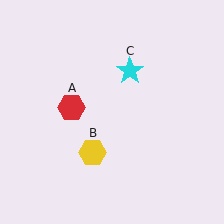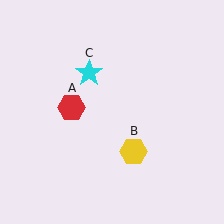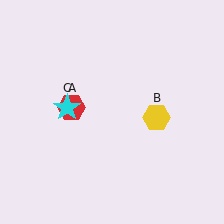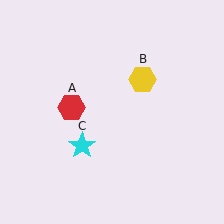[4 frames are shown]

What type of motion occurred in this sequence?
The yellow hexagon (object B), cyan star (object C) rotated counterclockwise around the center of the scene.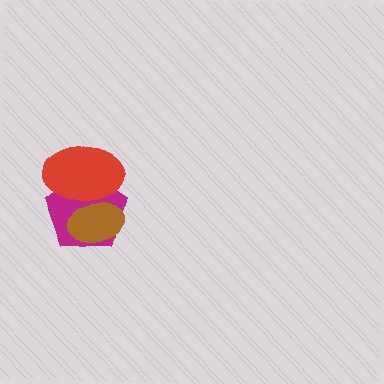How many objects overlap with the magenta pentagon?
2 objects overlap with the magenta pentagon.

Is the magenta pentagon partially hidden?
Yes, it is partially covered by another shape.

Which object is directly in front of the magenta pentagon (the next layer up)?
The brown ellipse is directly in front of the magenta pentagon.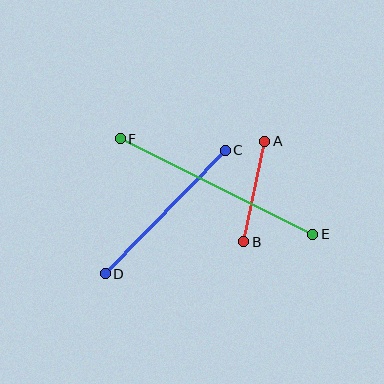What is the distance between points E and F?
The distance is approximately 215 pixels.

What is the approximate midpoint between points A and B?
The midpoint is at approximately (254, 191) pixels.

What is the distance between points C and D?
The distance is approximately 172 pixels.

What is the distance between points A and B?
The distance is approximately 103 pixels.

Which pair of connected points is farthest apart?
Points E and F are farthest apart.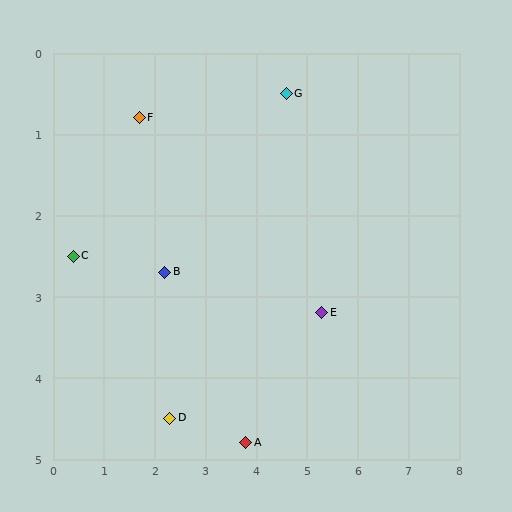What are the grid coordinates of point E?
Point E is at approximately (5.3, 3.2).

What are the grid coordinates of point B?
Point B is at approximately (2.2, 2.7).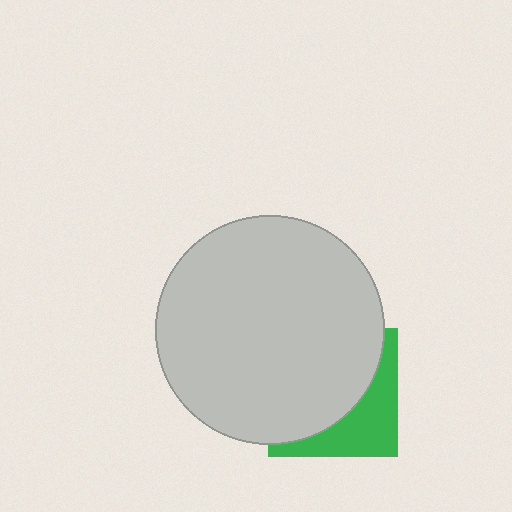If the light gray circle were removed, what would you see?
You would see the complete green square.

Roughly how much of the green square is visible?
A small part of it is visible (roughly 35%).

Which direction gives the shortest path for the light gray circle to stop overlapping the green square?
Moving toward the upper-left gives the shortest separation.